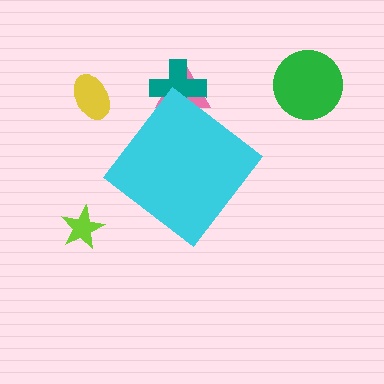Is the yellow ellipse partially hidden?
No, the yellow ellipse is fully visible.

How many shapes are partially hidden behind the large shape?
2 shapes are partially hidden.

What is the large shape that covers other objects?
A cyan diamond.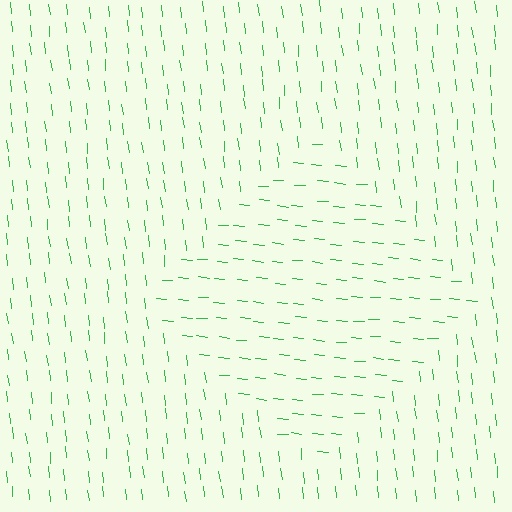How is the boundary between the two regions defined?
The boundary is defined purely by a change in line orientation (approximately 79 degrees difference). All lines are the same color and thickness.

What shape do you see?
I see a diamond.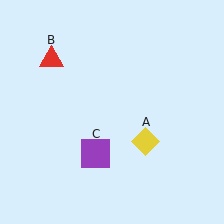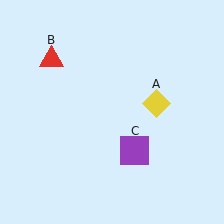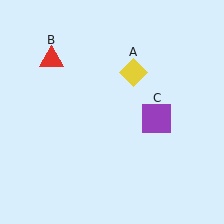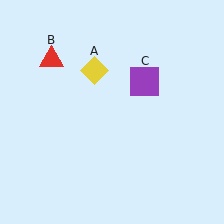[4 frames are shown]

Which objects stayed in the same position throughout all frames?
Red triangle (object B) remained stationary.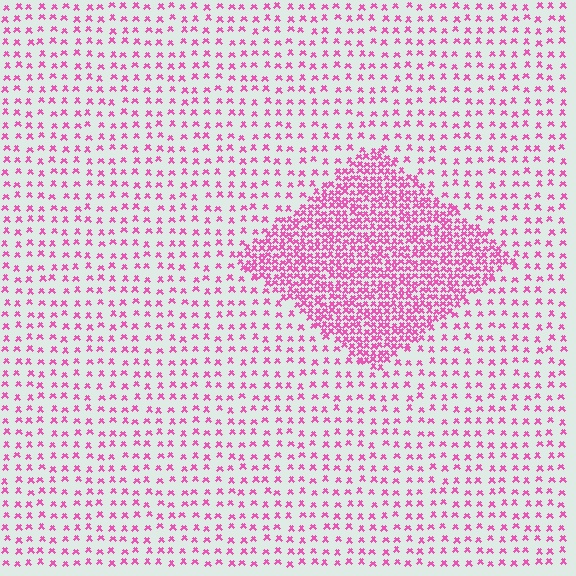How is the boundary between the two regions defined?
The boundary is defined by a change in element density (approximately 2.9x ratio). All elements are the same color, size, and shape.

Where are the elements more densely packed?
The elements are more densely packed inside the diamond boundary.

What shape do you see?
I see a diamond.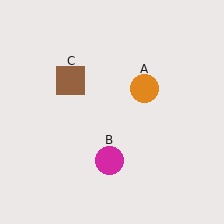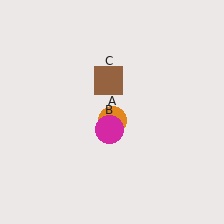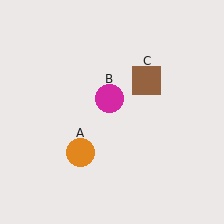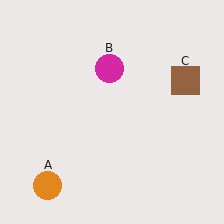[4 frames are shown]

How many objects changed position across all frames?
3 objects changed position: orange circle (object A), magenta circle (object B), brown square (object C).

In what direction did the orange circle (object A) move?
The orange circle (object A) moved down and to the left.